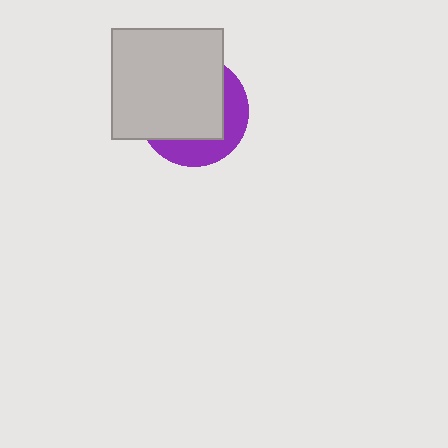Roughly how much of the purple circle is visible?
A small part of it is visible (roughly 35%).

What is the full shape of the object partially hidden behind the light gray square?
The partially hidden object is a purple circle.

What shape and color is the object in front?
The object in front is a light gray square.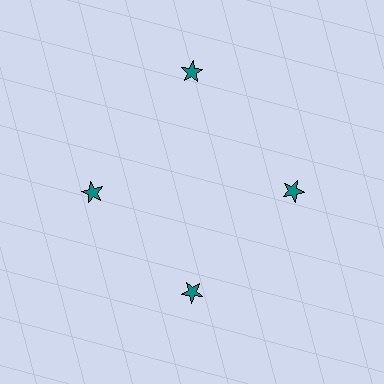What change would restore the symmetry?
The symmetry would be restored by moving it inward, back onto the ring so that all 4 stars sit at equal angles and equal distance from the center.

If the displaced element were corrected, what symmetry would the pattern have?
It would have 4-fold rotational symmetry — the pattern would map onto itself every 90 degrees.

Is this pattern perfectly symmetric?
No. The 4 teal stars are arranged in a ring, but one element near the 12 o'clock position is pushed outward from the center, breaking the 4-fold rotational symmetry.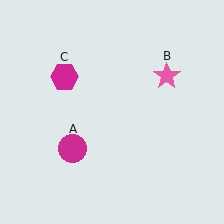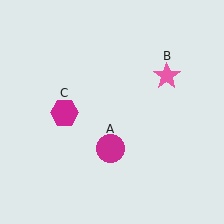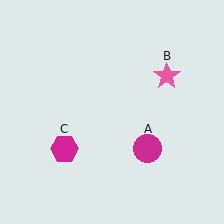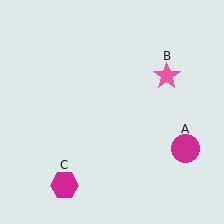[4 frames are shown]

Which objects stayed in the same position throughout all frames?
Pink star (object B) remained stationary.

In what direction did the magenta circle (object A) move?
The magenta circle (object A) moved right.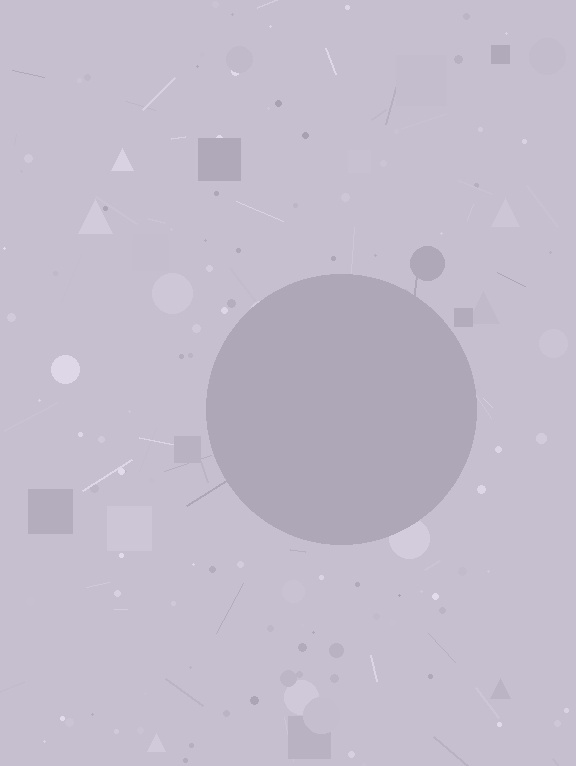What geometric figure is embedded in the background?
A circle is embedded in the background.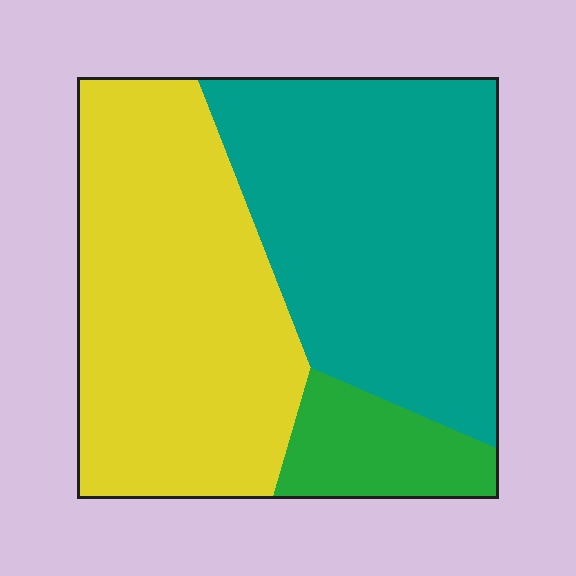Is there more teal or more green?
Teal.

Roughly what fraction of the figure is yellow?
Yellow covers roughly 45% of the figure.